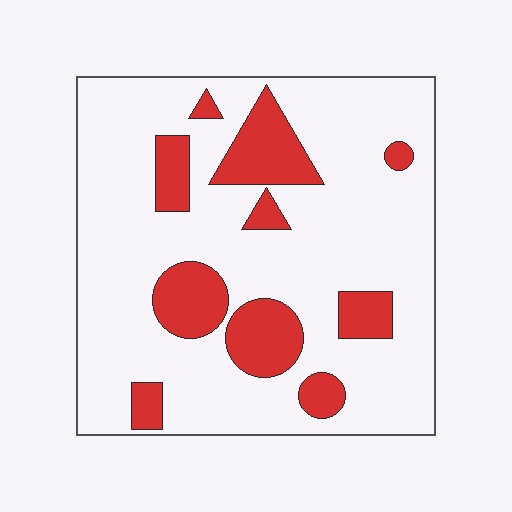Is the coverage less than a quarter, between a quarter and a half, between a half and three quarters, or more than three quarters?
Less than a quarter.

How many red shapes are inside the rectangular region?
10.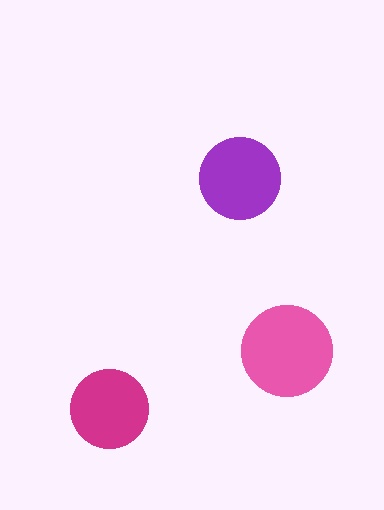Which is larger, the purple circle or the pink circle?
The pink one.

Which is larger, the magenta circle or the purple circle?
The purple one.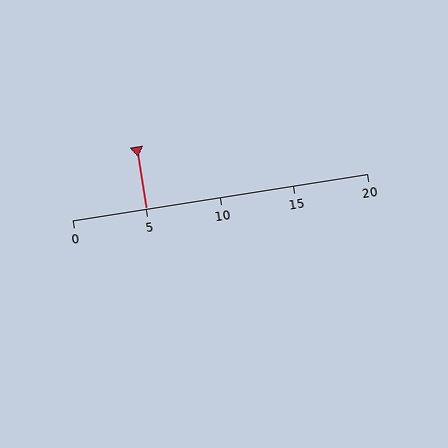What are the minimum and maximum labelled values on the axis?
The axis runs from 0 to 20.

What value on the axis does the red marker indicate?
The marker indicates approximately 5.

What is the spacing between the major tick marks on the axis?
The major ticks are spaced 5 apart.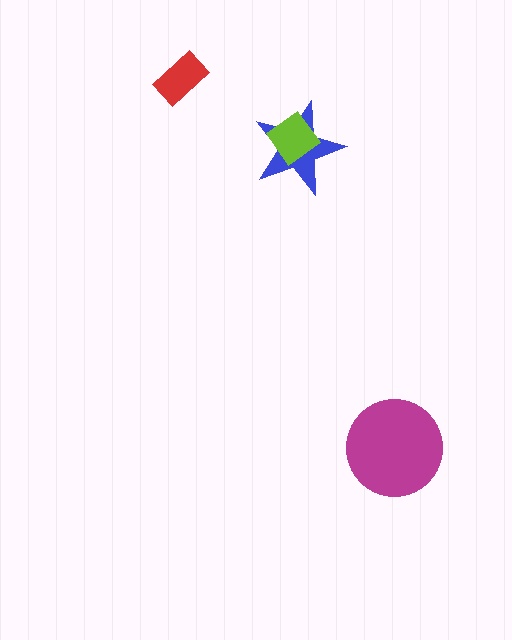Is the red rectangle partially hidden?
No, no other shape covers it.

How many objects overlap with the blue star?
1 object overlaps with the blue star.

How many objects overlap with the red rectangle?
0 objects overlap with the red rectangle.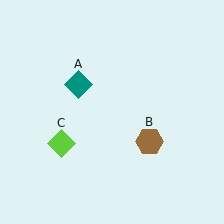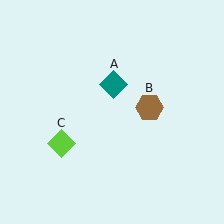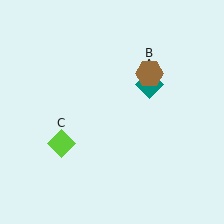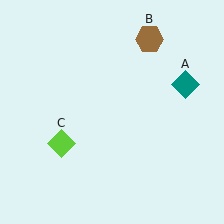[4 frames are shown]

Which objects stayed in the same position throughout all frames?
Lime diamond (object C) remained stationary.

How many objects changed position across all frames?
2 objects changed position: teal diamond (object A), brown hexagon (object B).